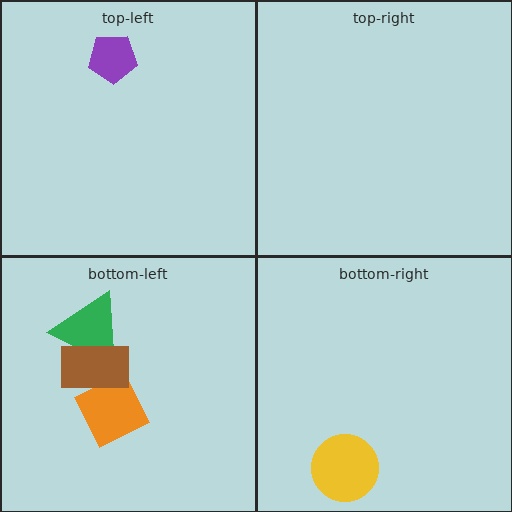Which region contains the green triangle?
The bottom-left region.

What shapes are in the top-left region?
The purple pentagon.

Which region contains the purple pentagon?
The top-left region.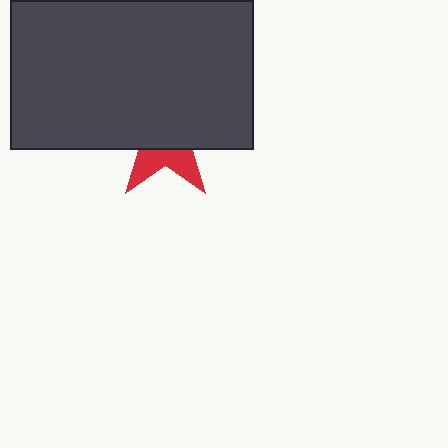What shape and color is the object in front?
The object in front is a dark gray rectangle.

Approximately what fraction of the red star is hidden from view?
Roughly 66% of the red star is hidden behind the dark gray rectangle.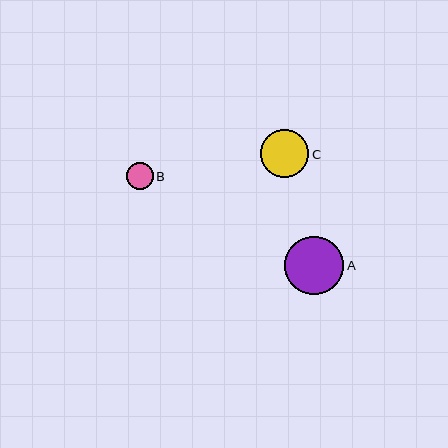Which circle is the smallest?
Circle B is the smallest with a size of approximately 27 pixels.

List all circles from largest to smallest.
From largest to smallest: A, C, B.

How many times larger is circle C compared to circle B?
Circle C is approximately 1.8 times the size of circle B.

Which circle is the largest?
Circle A is the largest with a size of approximately 59 pixels.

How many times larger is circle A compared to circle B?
Circle A is approximately 2.2 times the size of circle B.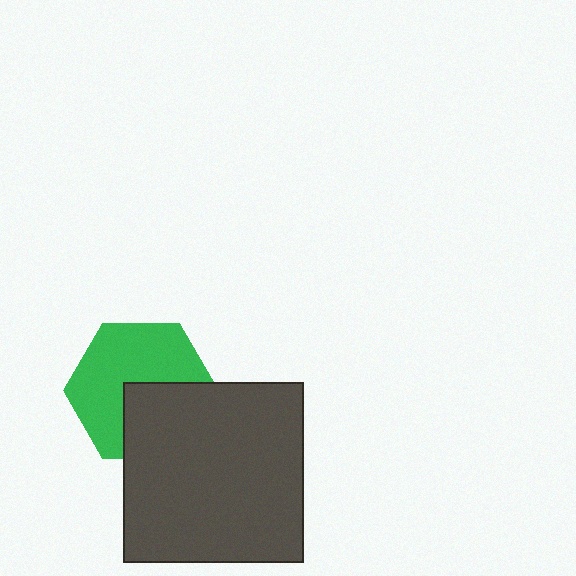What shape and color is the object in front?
The object in front is a dark gray square.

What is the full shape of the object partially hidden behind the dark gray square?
The partially hidden object is a green hexagon.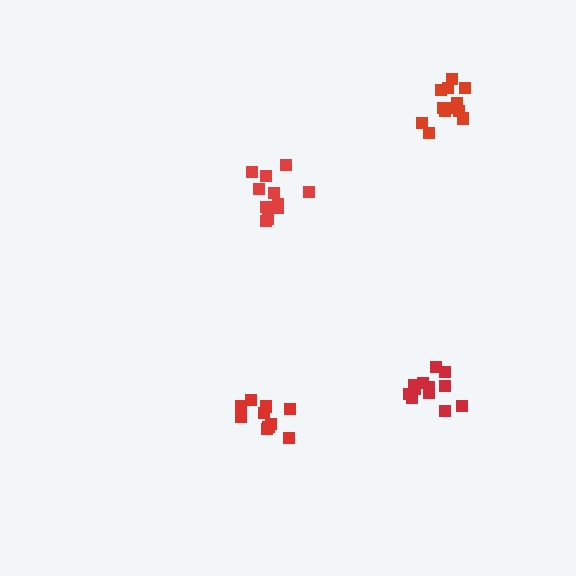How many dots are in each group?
Group 1: 11 dots, Group 2: 13 dots, Group 3: 10 dots, Group 4: 13 dots (47 total).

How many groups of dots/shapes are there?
There are 4 groups.